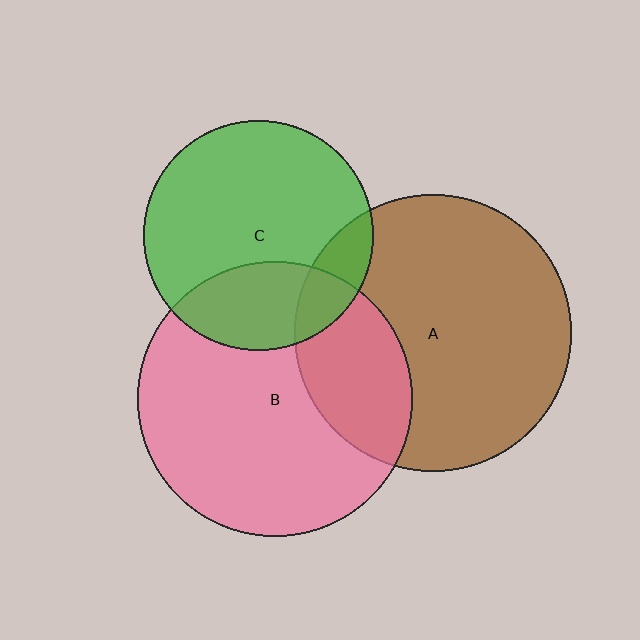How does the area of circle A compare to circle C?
Approximately 1.5 times.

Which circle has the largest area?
Circle A (brown).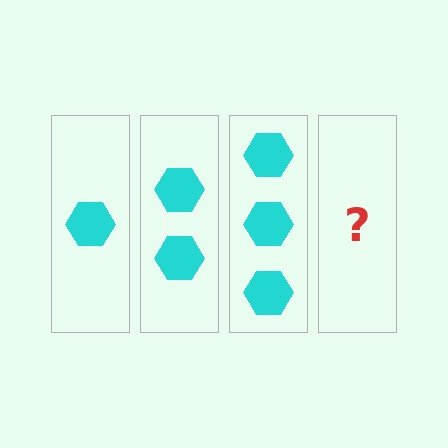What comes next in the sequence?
The next element should be 4 hexagons.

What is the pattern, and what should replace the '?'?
The pattern is that each step adds one more hexagon. The '?' should be 4 hexagons.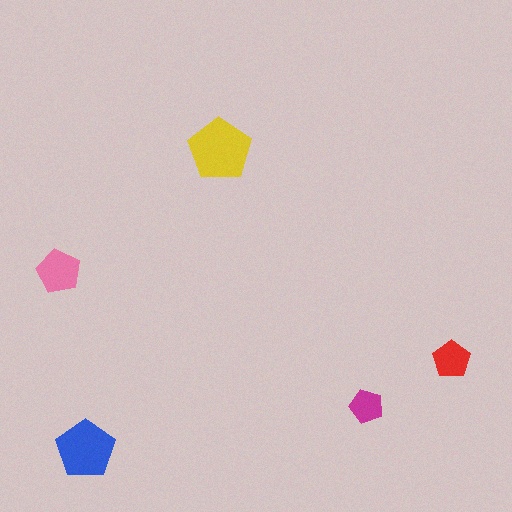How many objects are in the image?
There are 5 objects in the image.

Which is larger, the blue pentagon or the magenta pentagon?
The blue one.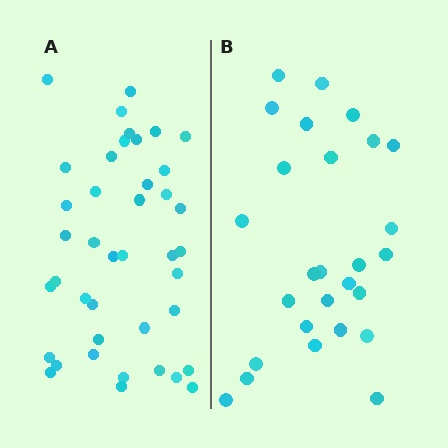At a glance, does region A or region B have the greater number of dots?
Region A (the left region) has more dots.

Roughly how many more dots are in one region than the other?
Region A has approximately 15 more dots than region B.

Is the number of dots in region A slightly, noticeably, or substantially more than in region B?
Region A has substantially more. The ratio is roughly 1.5 to 1.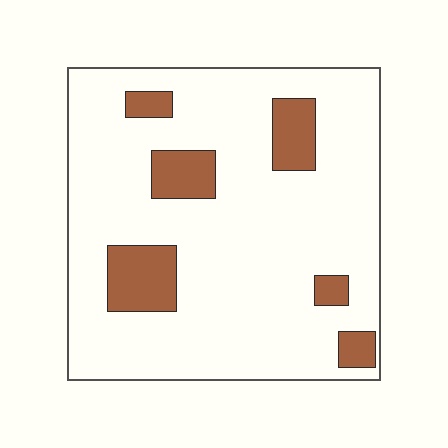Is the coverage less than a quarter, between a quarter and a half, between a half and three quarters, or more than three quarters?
Less than a quarter.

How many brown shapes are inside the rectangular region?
6.